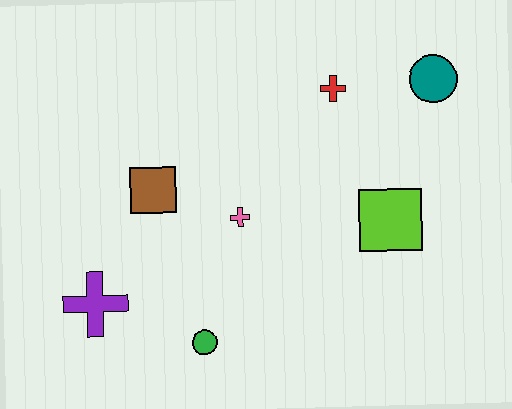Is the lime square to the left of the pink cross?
No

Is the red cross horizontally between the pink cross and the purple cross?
No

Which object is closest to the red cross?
The teal circle is closest to the red cross.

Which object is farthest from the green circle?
The teal circle is farthest from the green circle.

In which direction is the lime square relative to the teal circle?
The lime square is below the teal circle.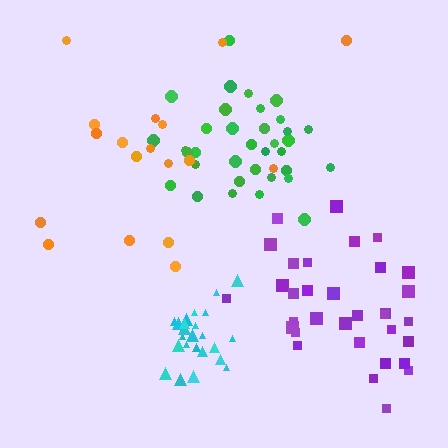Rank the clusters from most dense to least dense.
cyan, green, purple, orange.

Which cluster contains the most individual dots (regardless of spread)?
Green (35).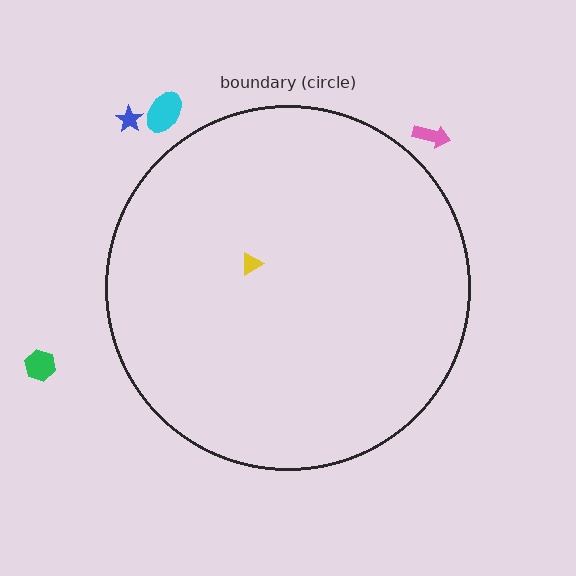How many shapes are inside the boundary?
1 inside, 4 outside.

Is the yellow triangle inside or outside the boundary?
Inside.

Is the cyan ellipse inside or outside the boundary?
Outside.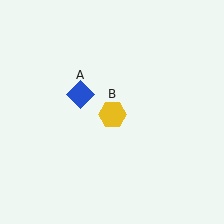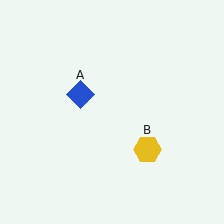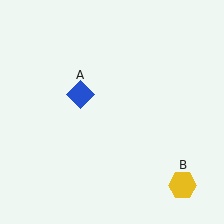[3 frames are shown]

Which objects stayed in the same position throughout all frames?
Blue diamond (object A) remained stationary.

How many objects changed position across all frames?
1 object changed position: yellow hexagon (object B).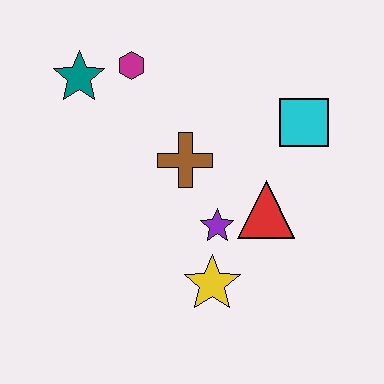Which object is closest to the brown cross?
The purple star is closest to the brown cross.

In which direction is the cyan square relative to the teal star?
The cyan square is to the right of the teal star.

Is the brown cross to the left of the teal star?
No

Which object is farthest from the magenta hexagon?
The yellow star is farthest from the magenta hexagon.